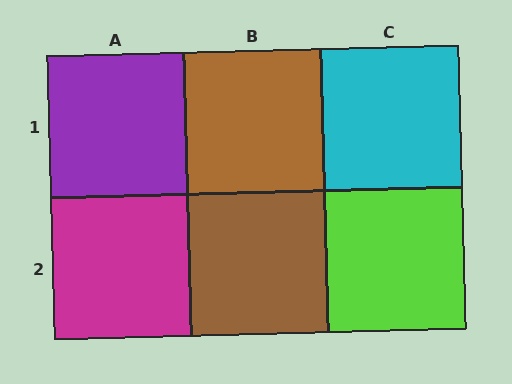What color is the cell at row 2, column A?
Magenta.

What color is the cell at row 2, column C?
Lime.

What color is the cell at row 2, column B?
Brown.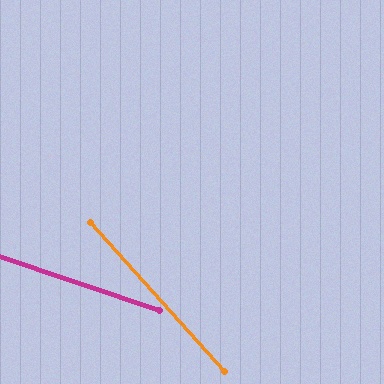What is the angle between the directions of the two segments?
Approximately 30 degrees.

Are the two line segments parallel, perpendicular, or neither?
Neither parallel nor perpendicular — they differ by about 30°.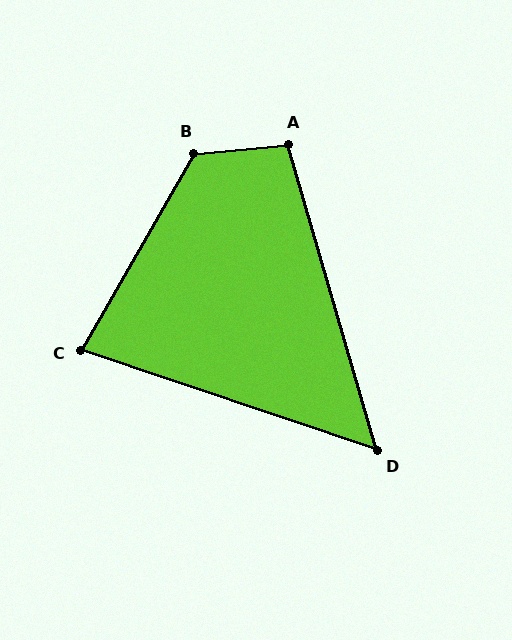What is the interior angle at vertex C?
Approximately 79 degrees (acute).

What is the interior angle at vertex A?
Approximately 101 degrees (obtuse).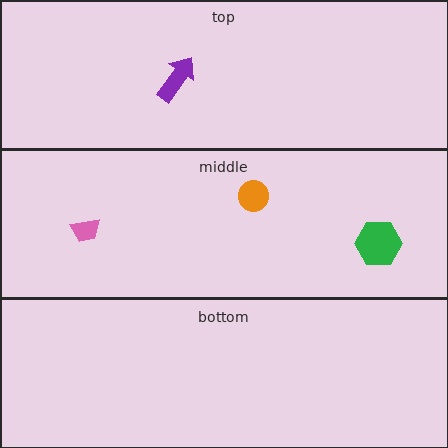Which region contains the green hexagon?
The middle region.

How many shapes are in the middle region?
3.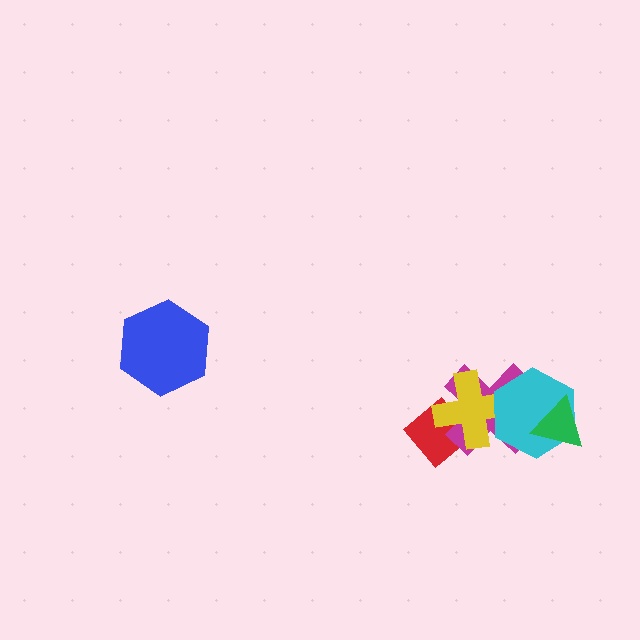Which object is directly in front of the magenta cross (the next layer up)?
The yellow cross is directly in front of the magenta cross.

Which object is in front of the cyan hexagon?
The green triangle is in front of the cyan hexagon.